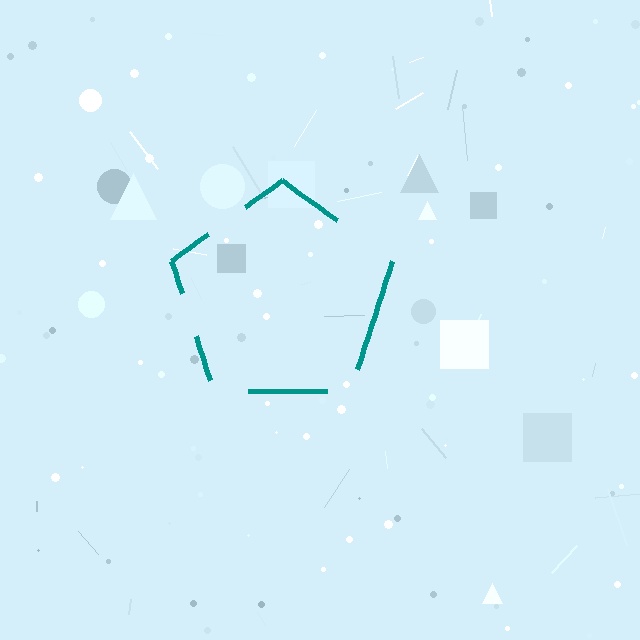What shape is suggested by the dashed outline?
The dashed outline suggests a pentagon.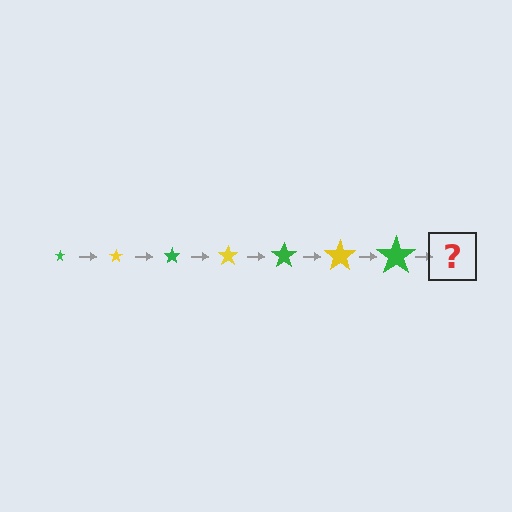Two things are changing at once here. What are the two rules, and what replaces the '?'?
The two rules are that the star grows larger each step and the color cycles through green and yellow. The '?' should be a yellow star, larger than the previous one.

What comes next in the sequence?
The next element should be a yellow star, larger than the previous one.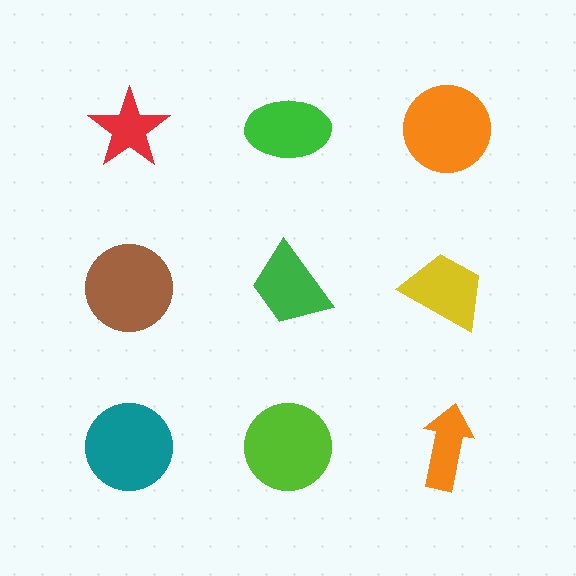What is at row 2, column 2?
A green trapezoid.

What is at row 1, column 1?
A red star.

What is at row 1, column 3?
An orange circle.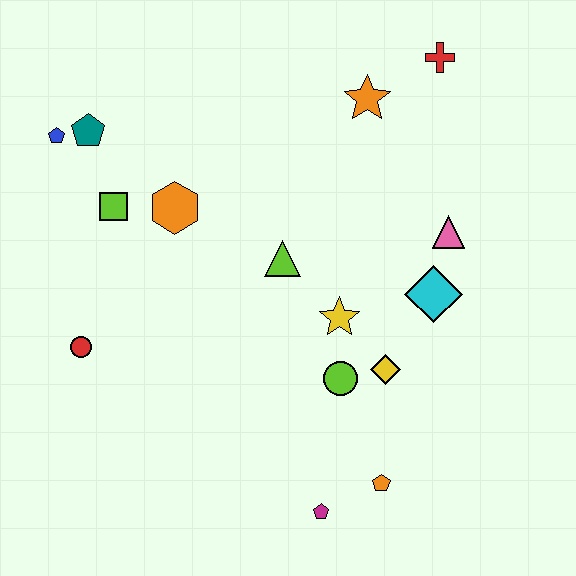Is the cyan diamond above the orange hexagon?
No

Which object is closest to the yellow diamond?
The lime circle is closest to the yellow diamond.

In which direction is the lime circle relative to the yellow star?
The lime circle is below the yellow star.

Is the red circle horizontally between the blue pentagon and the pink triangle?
Yes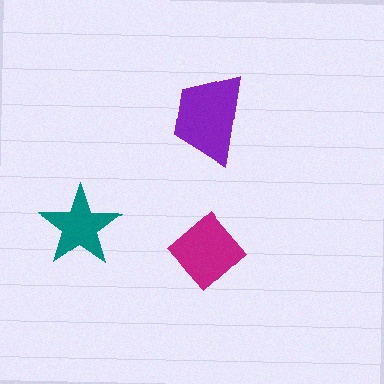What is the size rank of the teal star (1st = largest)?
3rd.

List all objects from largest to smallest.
The purple trapezoid, the magenta diamond, the teal star.